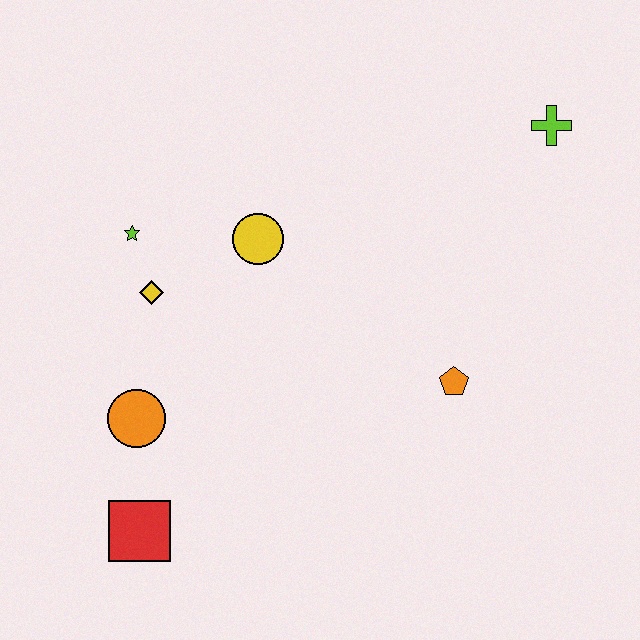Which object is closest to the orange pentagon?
The yellow circle is closest to the orange pentagon.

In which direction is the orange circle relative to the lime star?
The orange circle is below the lime star.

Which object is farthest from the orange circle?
The lime cross is farthest from the orange circle.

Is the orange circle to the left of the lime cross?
Yes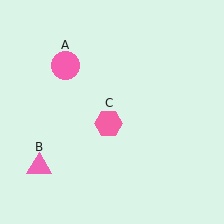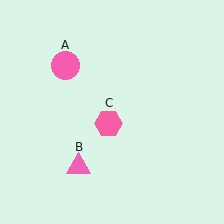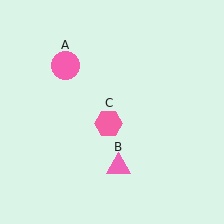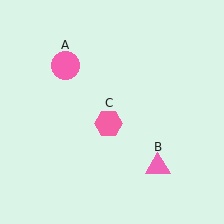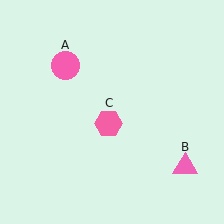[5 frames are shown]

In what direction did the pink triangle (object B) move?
The pink triangle (object B) moved right.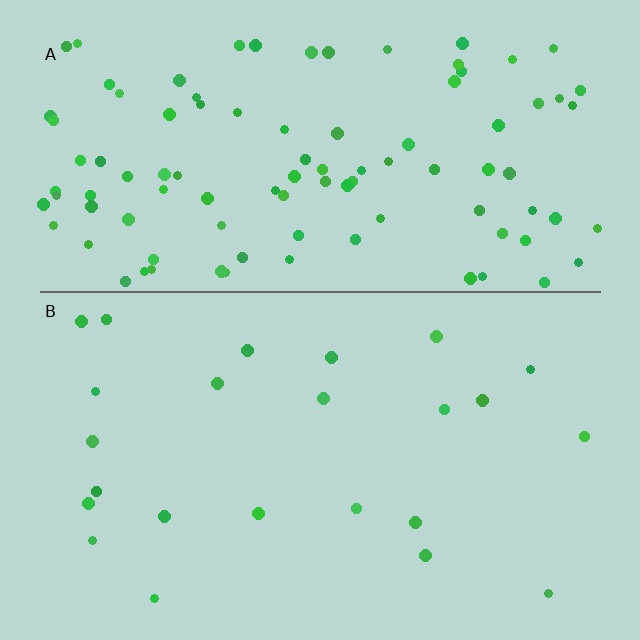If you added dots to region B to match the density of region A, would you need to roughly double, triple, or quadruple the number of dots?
Approximately quadruple.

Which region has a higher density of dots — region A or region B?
A (the top).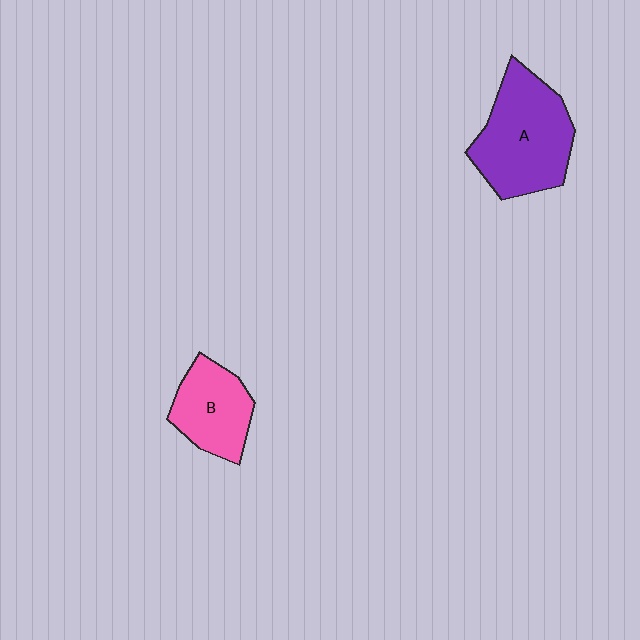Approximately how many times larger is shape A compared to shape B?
Approximately 1.6 times.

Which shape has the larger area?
Shape A (purple).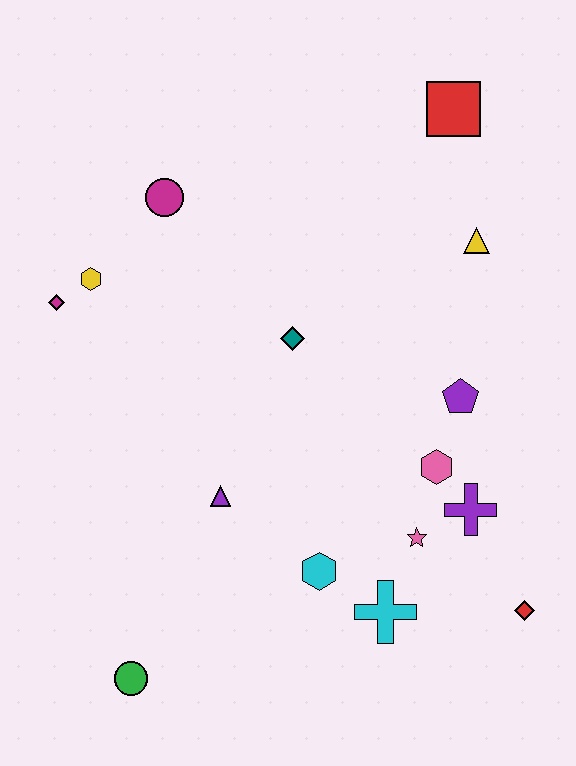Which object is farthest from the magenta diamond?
The red diamond is farthest from the magenta diamond.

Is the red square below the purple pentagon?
No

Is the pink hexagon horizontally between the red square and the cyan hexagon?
Yes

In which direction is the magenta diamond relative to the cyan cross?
The magenta diamond is to the left of the cyan cross.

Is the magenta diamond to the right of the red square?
No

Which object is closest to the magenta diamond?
The yellow hexagon is closest to the magenta diamond.